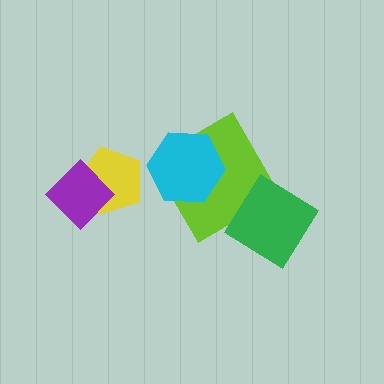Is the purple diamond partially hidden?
No, no other shape covers it.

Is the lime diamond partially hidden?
Yes, it is partially covered by another shape.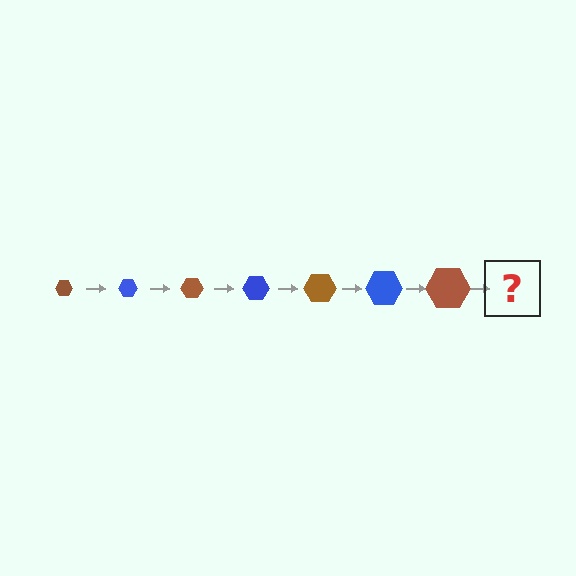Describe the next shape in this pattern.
It should be a blue hexagon, larger than the previous one.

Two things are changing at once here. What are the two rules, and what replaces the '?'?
The two rules are that the hexagon grows larger each step and the color cycles through brown and blue. The '?' should be a blue hexagon, larger than the previous one.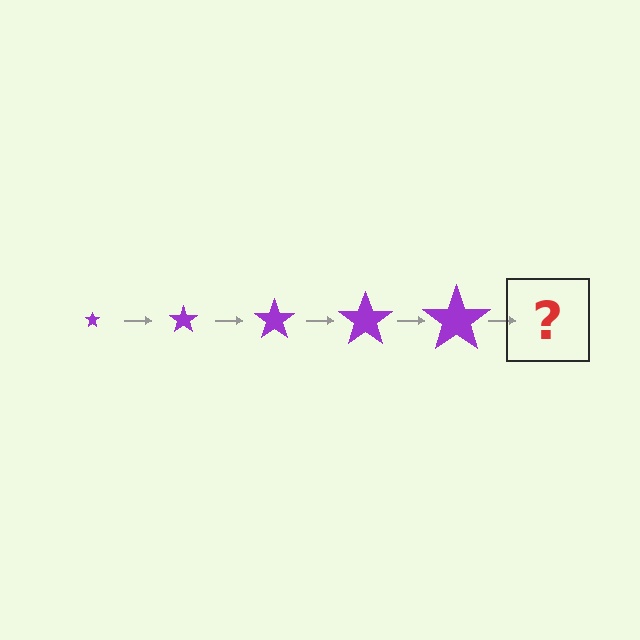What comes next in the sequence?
The next element should be a purple star, larger than the previous one.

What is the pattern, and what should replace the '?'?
The pattern is that the star gets progressively larger each step. The '?' should be a purple star, larger than the previous one.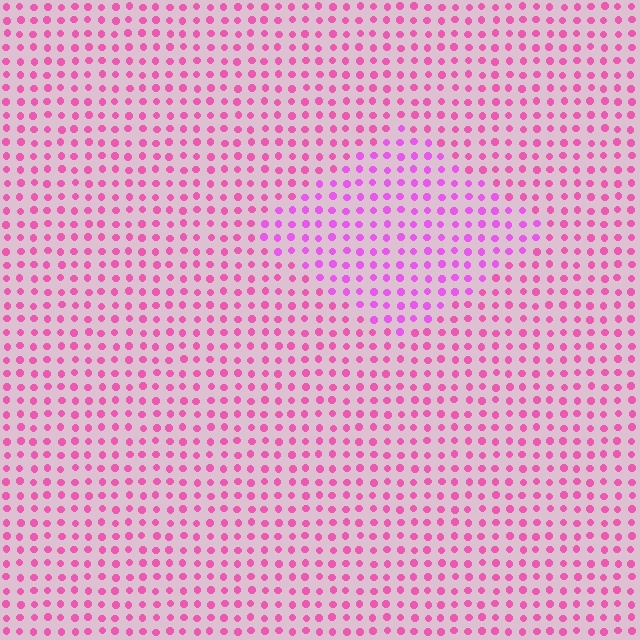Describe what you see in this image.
The image is filled with small pink elements in a uniform arrangement. A diamond-shaped region is visible where the elements are tinted to a slightly different hue, forming a subtle color boundary.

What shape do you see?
I see a diamond.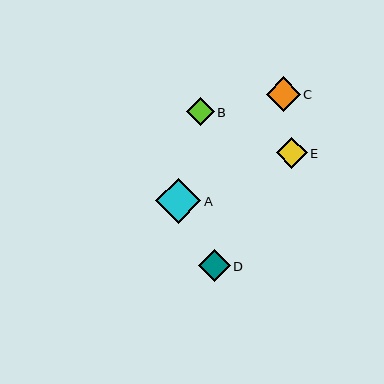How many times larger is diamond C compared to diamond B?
Diamond C is approximately 1.2 times the size of diamond B.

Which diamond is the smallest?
Diamond B is the smallest with a size of approximately 28 pixels.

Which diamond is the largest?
Diamond A is the largest with a size of approximately 45 pixels.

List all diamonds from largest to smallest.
From largest to smallest: A, C, D, E, B.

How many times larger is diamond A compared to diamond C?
Diamond A is approximately 1.3 times the size of diamond C.